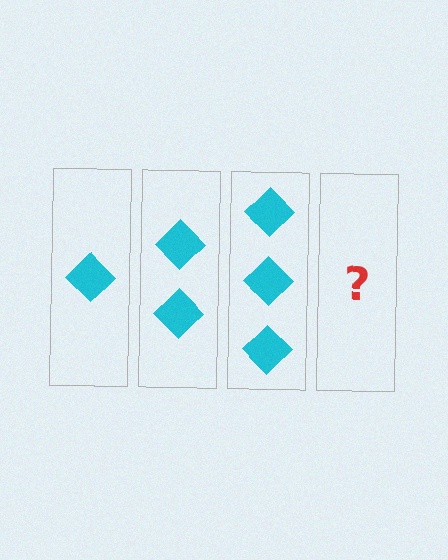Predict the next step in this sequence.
The next step is 4 diamonds.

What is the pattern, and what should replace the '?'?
The pattern is that each step adds one more diamond. The '?' should be 4 diamonds.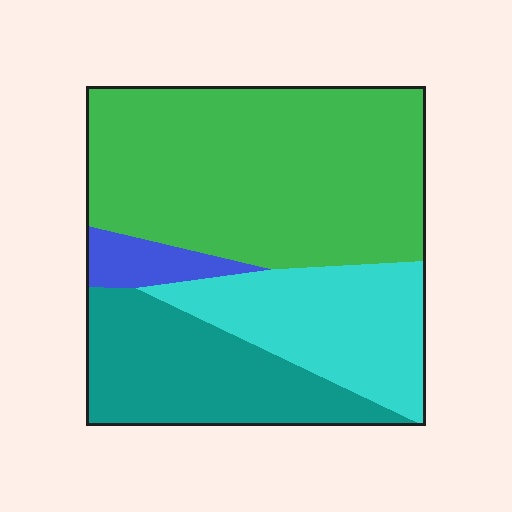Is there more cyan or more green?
Green.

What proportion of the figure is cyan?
Cyan takes up about one fifth (1/5) of the figure.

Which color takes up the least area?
Blue, at roughly 5%.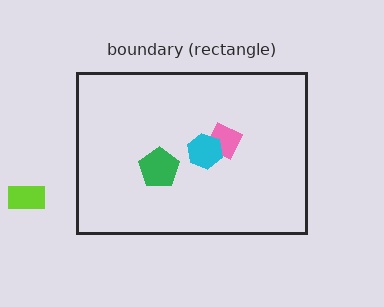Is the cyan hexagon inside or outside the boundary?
Inside.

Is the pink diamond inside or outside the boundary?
Inside.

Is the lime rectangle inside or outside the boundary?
Outside.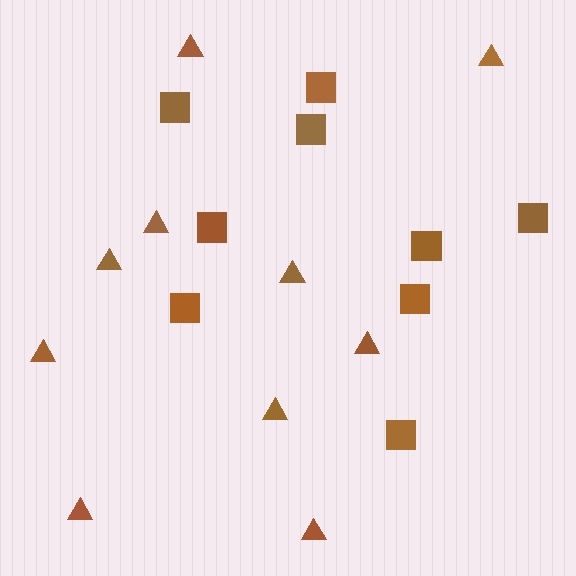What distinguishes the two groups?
There are 2 groups: one group of squares (9) and one group of triangles (10).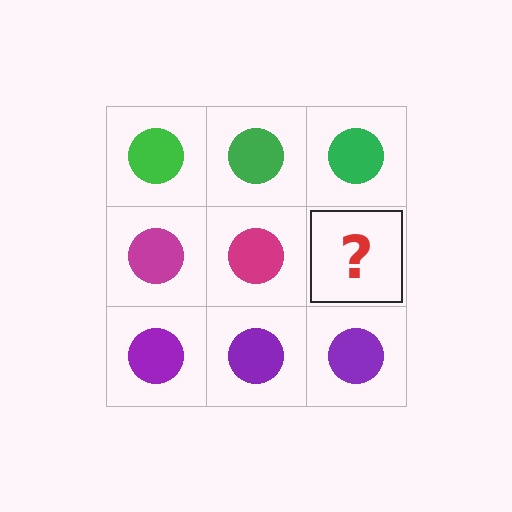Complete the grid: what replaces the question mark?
The question mark should be replaced with a magenta circle.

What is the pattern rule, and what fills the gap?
The rule is that each row has a consistent color. The gap should be filled with a magenta circle.